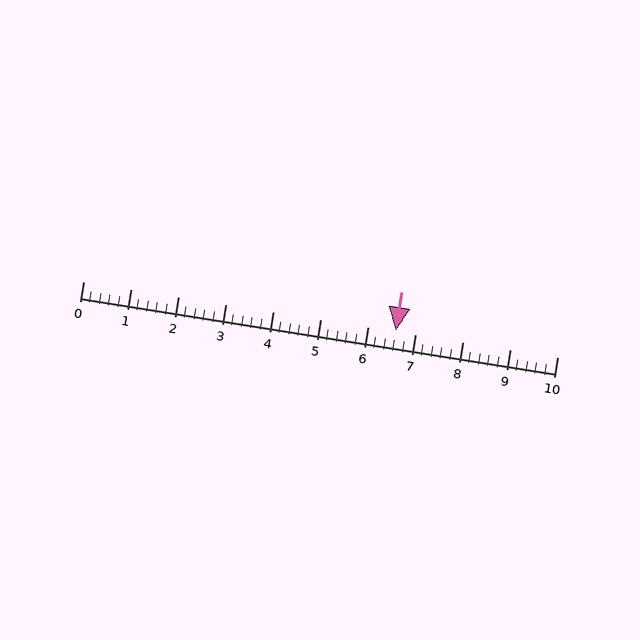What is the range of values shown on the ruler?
The ruler shows values from 0 to 10.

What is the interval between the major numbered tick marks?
The major tick marks are spaced 1 units apart.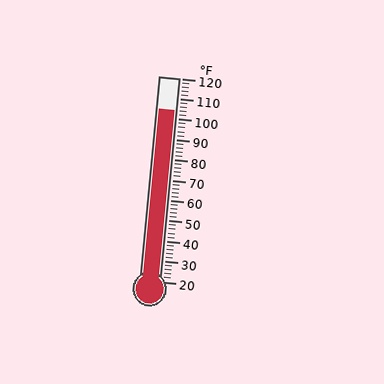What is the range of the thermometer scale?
The thermometer scale ranges from 20°F to 120°F.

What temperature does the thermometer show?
The thermometer shows approximately 104°F.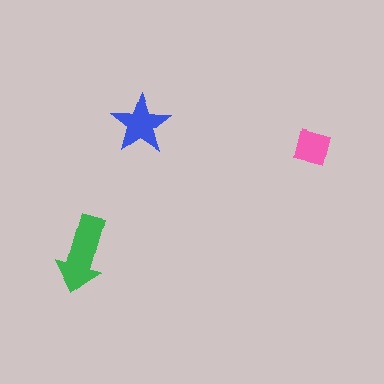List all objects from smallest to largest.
The pink square, the blue star, the green arrow.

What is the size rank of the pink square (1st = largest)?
3rd.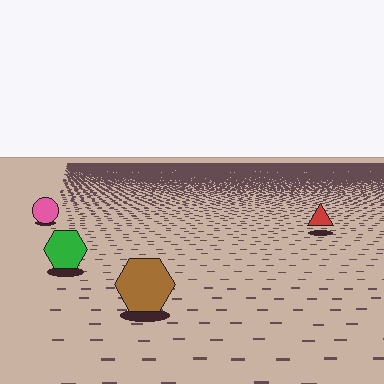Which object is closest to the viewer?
The brown hexagon is closest. The texture marks near it are larger and more spread out.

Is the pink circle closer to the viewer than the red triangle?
No. The red triangle is closer — you can tell from the texture gradient: the ground texture is coarser near it.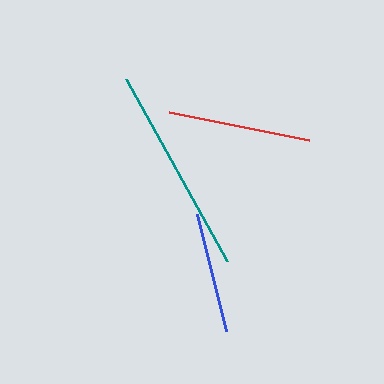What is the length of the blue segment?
The blue segment is approximately 120 pixels long.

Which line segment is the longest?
The teal line is the longest at approximately 208 pixels.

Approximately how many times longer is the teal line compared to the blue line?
The teal line is approximately 1.7 times the length of the blue line.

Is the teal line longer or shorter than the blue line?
The teal line is longer than the blue line.